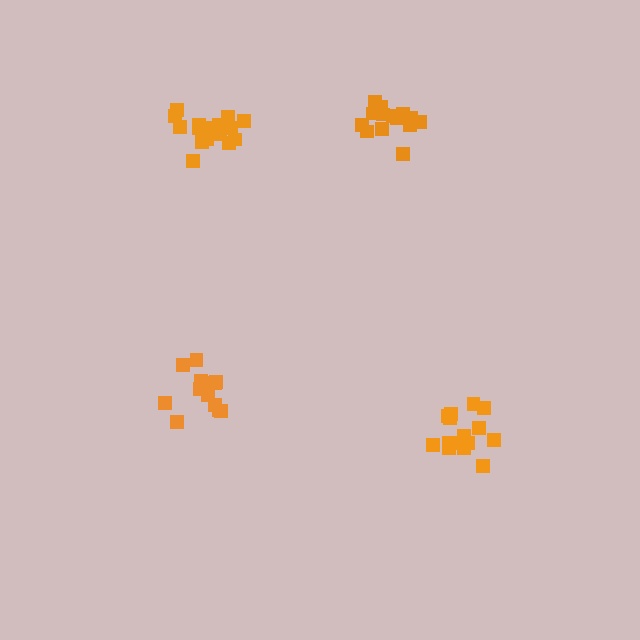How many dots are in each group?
Group 1: 15 dots, Group 2: 14 dots, Group 3: 12 dots, Group 4: 17 dots (58 total).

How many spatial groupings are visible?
There are 4 spatial groupings.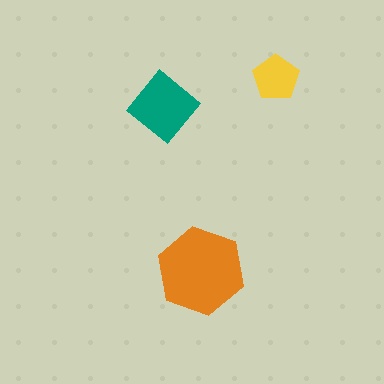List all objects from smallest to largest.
The yellow pentagon, the teal diamond, the orange hexagon.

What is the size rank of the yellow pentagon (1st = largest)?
3rd.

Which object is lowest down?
The orange hexagon is bottommost.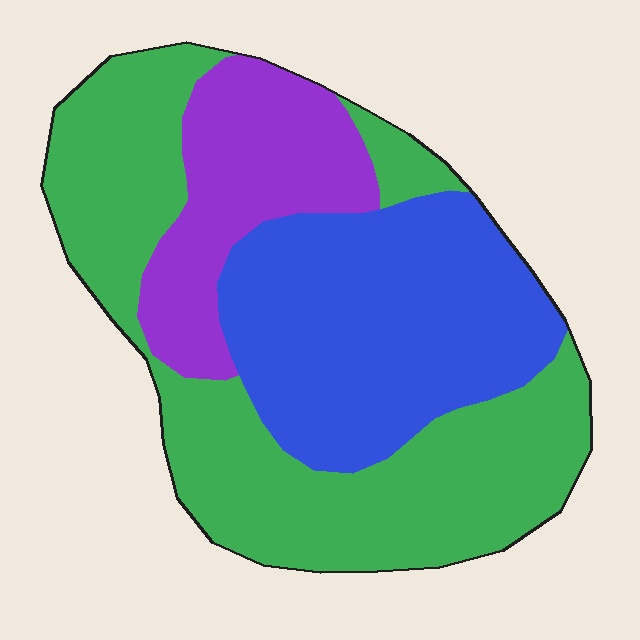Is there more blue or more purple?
Blue.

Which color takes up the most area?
Green, at roughly 45%.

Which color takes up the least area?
Purple, at roughly 20%.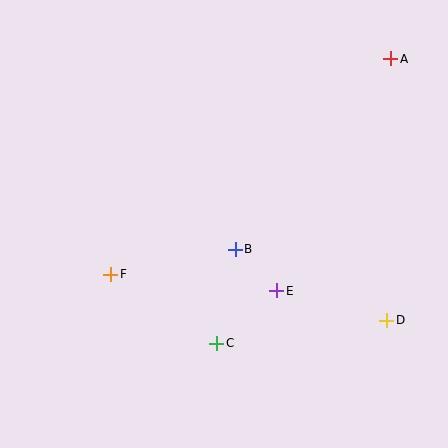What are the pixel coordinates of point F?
Point F is at (111, 274).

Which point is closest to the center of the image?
Point B at (235, 249) is closest to the center.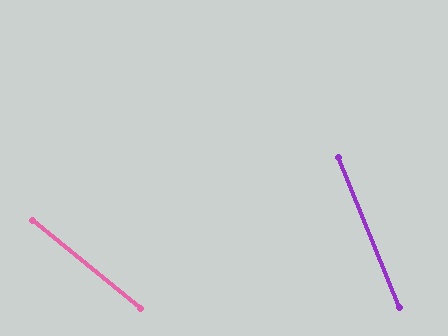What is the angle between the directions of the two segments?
Approximately 28 degrees.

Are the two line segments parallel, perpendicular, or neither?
Neither parallel nor perpendicular — they differ by about 28°.